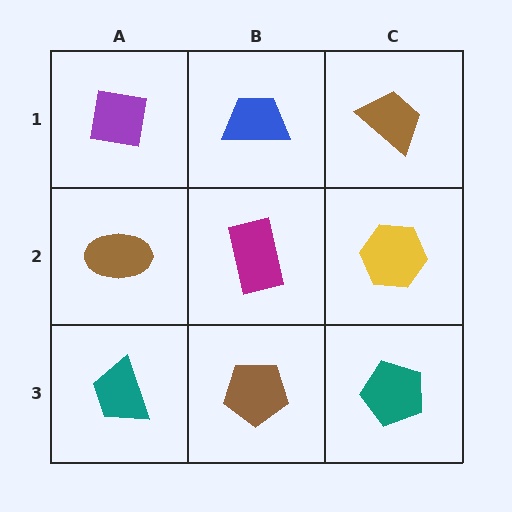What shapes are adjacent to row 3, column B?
A magenta rectangle (row 2, column B), a teal trapezoid (row 3, column A), a teal pentagon (row 3, column C).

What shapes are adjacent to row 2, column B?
A blue trapezoid (row 1, column B), a brown pentagon (row 3, column B), a brown ellipse (row 2, column A), a yellow hexagon (row 2, column C).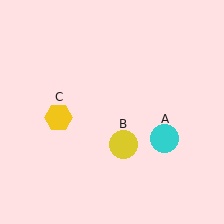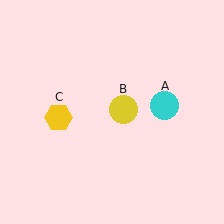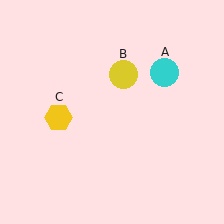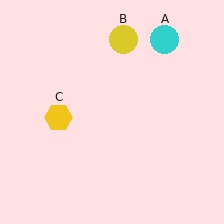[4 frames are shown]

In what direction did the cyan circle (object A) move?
The cyan circle (object A) moved up.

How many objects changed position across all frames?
2 objects changed position: cyan circle (object A), yellow circle (object B).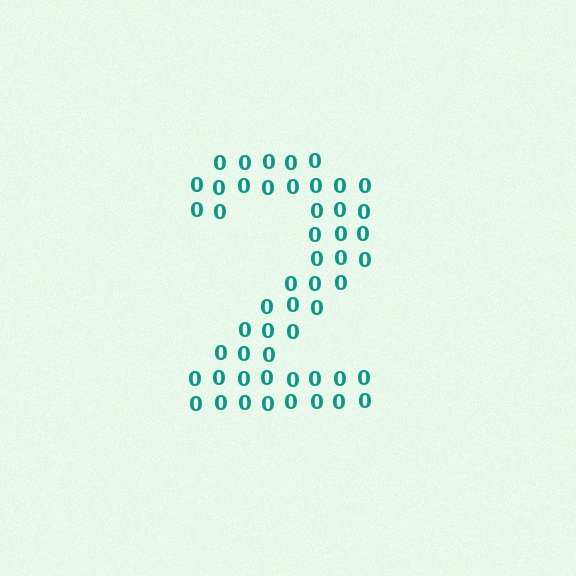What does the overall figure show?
The overall figure shows the digit 2.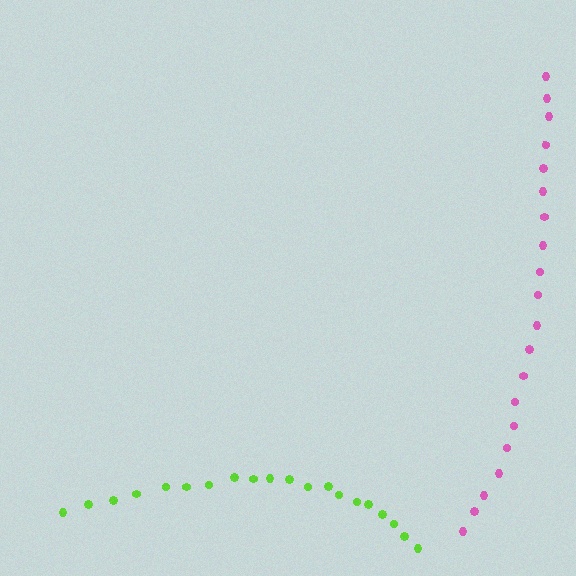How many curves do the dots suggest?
There are 2 distinct paths.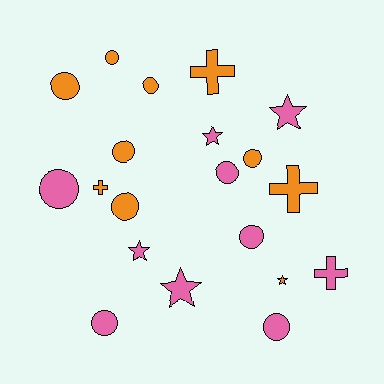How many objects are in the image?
There are 20 objects.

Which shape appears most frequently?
Circle, with 11 objects.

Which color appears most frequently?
Orange, with 10 objects.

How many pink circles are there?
There are 5 pink circles.